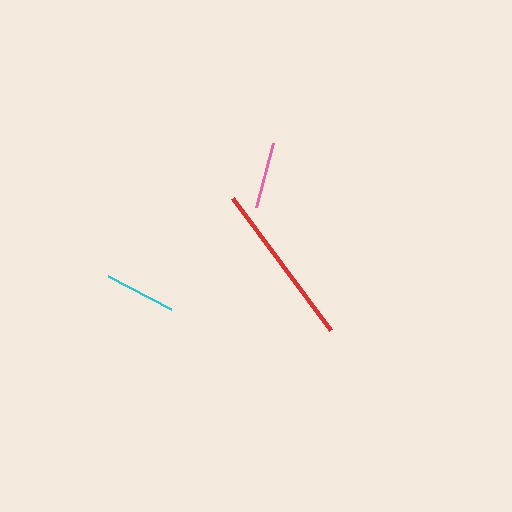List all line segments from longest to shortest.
From longest to shortest: red, cyan, pink.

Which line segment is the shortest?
The pink line is the shortest at approximately 66 pixels.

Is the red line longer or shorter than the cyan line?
The red line is longer than the cyan line.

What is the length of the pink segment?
The pink segment is approximately 66 pixels long.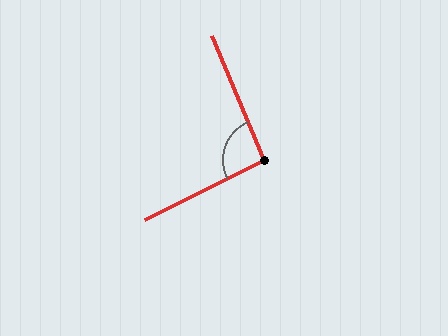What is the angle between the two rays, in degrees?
Approximately 94 degrees.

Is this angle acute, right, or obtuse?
It is approximately a right angle.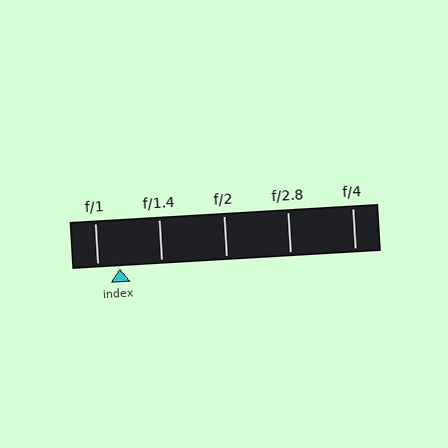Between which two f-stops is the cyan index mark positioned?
The index mark is between f/1 and f/1.4.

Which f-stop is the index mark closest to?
The index mark is closest to f/1.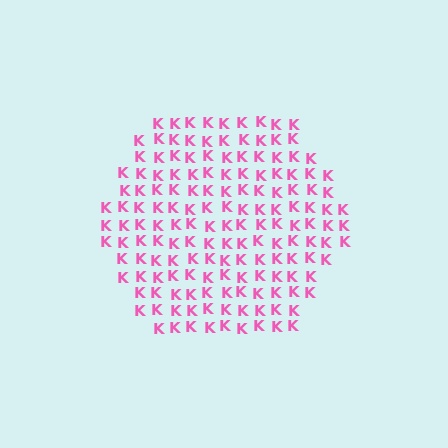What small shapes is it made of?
It is made of small letter K's.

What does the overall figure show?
The overall figure shows a hexagon.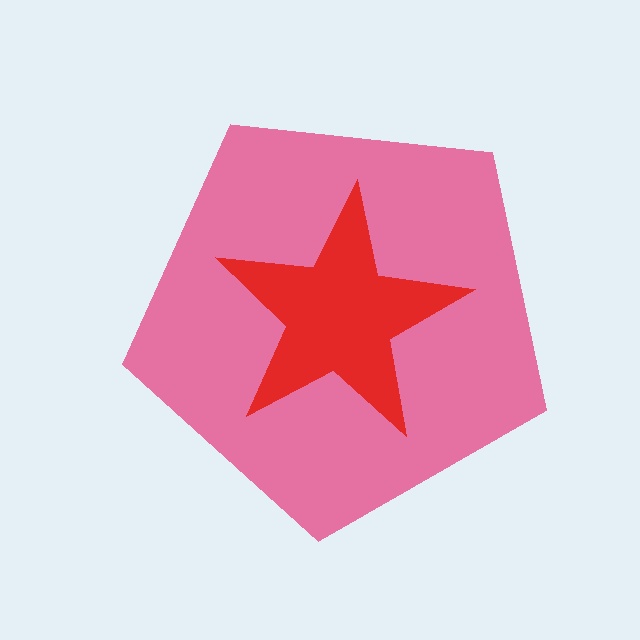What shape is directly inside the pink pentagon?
The red star.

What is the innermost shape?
The red star.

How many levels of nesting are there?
2.